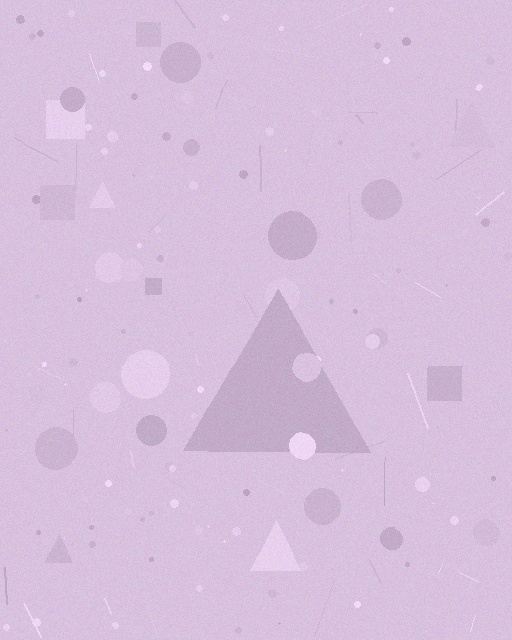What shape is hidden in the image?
A triangle is hidden in the image.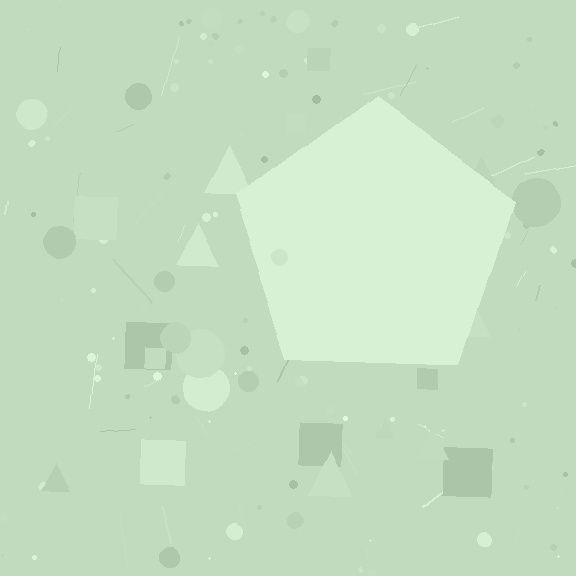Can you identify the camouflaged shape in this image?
The camouflaged shape is a pentagon.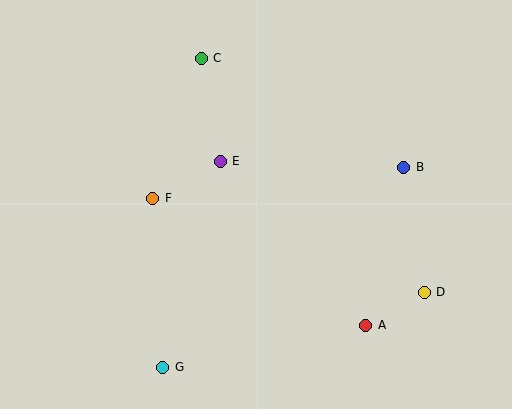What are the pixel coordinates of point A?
Point A is at (366, 325).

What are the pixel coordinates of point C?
Point C is at (201, 58).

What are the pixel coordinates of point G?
Point G is at (163, 367).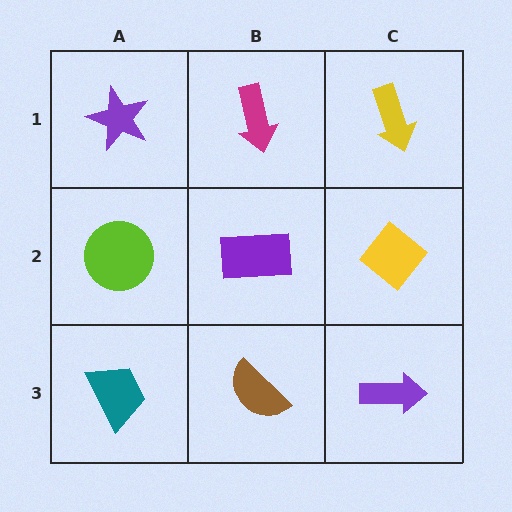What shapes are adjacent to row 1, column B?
A purple rectangle (row 2, column B), a purple star (row 1, column A), a yellow arrow (row 1, column C).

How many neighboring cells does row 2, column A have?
3.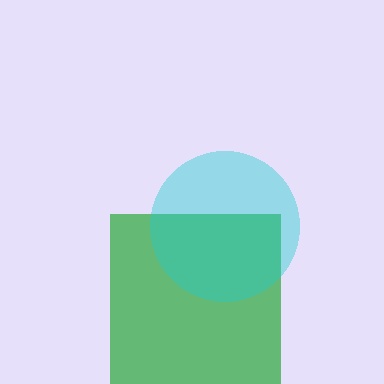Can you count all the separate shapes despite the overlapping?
Yes, there are 2 separate shapes.